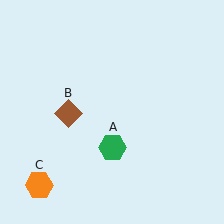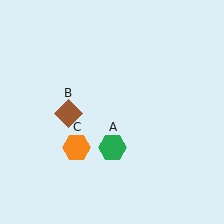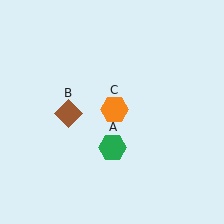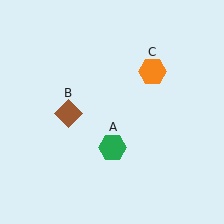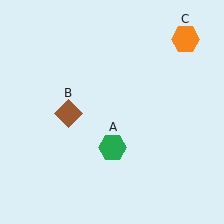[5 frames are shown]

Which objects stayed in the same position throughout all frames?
Green hexagon (object A) and brown diamond (object B) remained stationary.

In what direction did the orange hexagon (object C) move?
The orange hexagon (object C) moved up and to the right.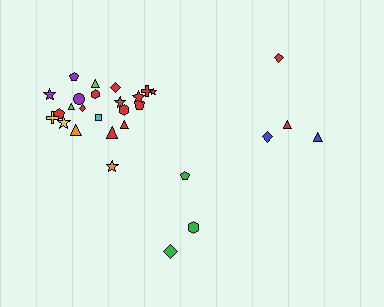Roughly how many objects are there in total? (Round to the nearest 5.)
Roughly 30 objects in total.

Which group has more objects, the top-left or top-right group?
The top-left group.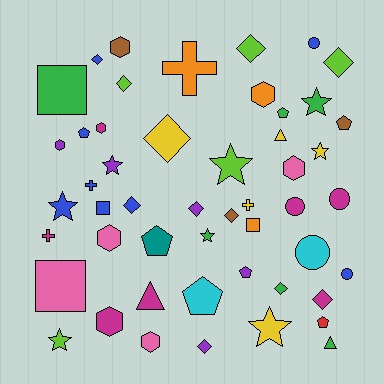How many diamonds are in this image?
There are 11 diamonds.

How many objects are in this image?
There are 50 objects.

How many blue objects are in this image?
There are 8 blue objects.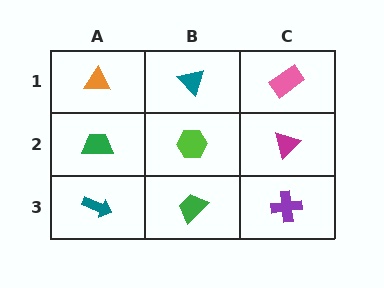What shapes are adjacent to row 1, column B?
A lime hexagon (row 2, column B), an orange triangle (row 1, column A), a pink rectangle (row 1, column C).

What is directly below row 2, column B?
A green trapezoid.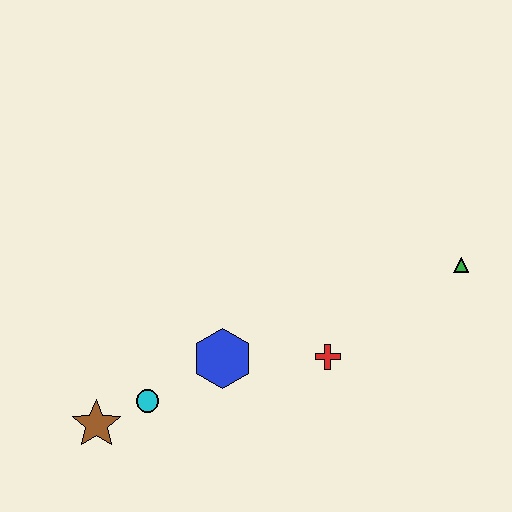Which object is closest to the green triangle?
The red cross is closest to the green triangle.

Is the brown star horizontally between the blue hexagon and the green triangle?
No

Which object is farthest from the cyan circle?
The green triangle is farthest from the cyan circle.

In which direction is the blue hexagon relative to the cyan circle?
The blue hexagon is to the right of the cyan circle.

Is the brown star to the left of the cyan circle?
Yes